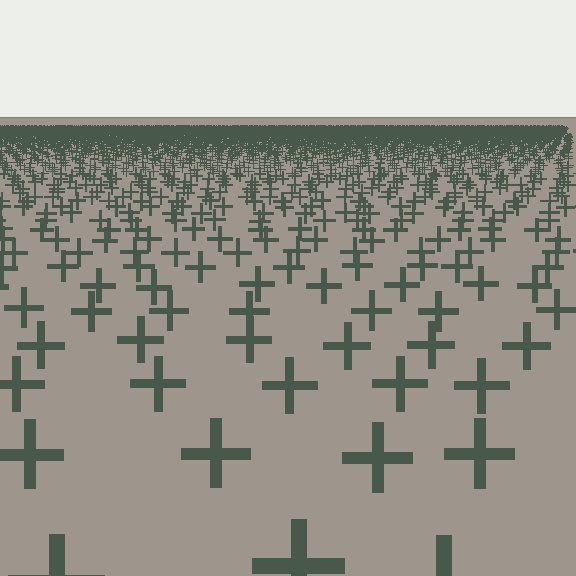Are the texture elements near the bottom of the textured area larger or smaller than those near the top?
Larger. Near the bottom, elements are closer to the viewer and appear at a bigger on-screen size.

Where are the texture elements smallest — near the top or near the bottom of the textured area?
Near the top.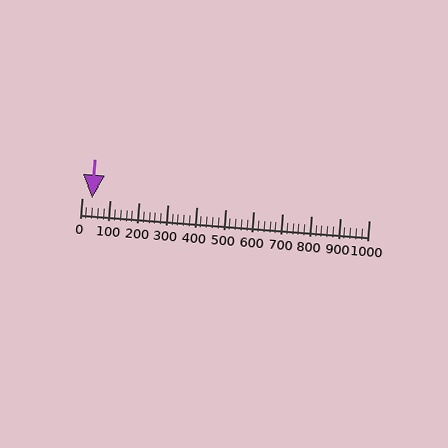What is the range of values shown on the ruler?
The ruler shows values from 0 to 1000.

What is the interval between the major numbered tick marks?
The major tick marks are spaced 100 units apart.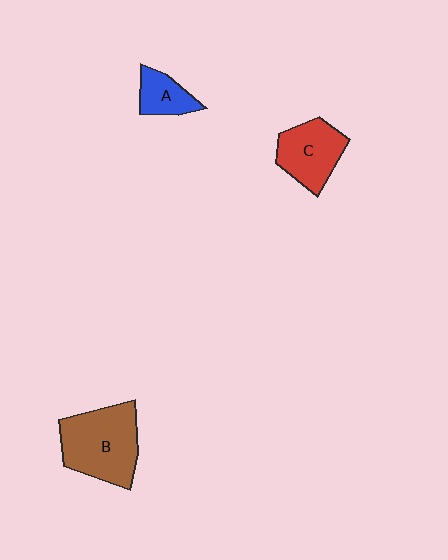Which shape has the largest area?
Shape B (brown).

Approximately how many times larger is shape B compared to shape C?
Approximately 1.5 times.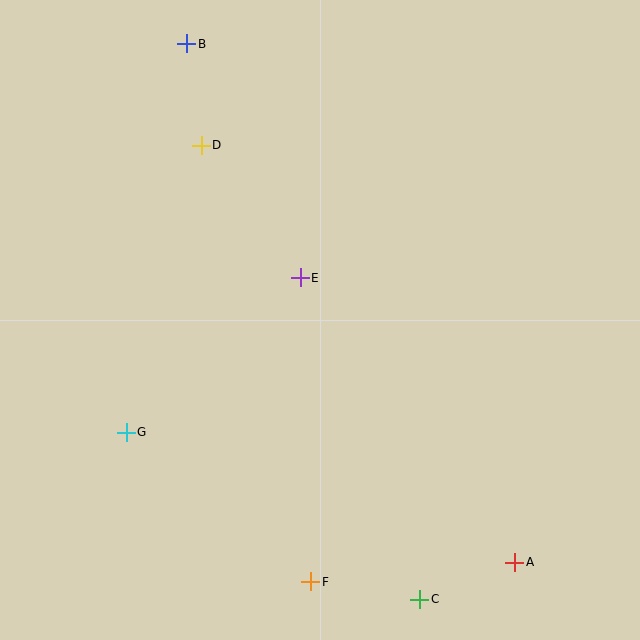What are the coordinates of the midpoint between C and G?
The midpoint between C and G is at (273, 516).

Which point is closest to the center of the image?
Point E at (300, 278) is closest to the center.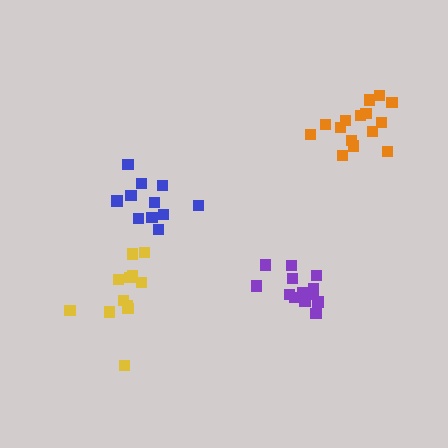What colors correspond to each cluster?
The clusters are colored: orange, purple, blue, yellow.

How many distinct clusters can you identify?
There are 4 distinct clusters.